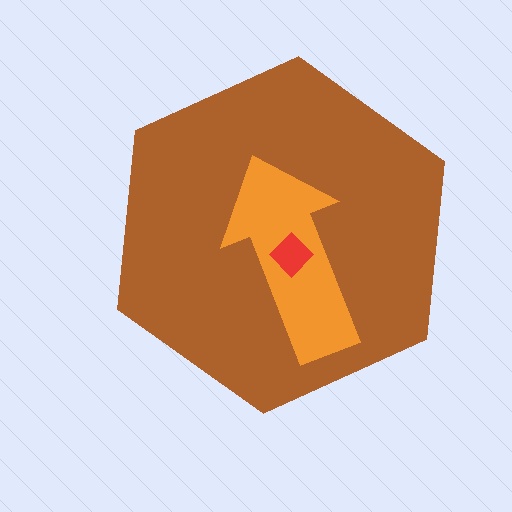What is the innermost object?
The red diamond.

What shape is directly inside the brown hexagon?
The orange arrow.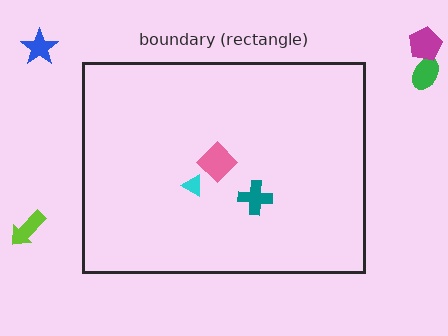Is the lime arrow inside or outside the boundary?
Outside.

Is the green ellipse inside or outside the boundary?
Outside.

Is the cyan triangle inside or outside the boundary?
Inside.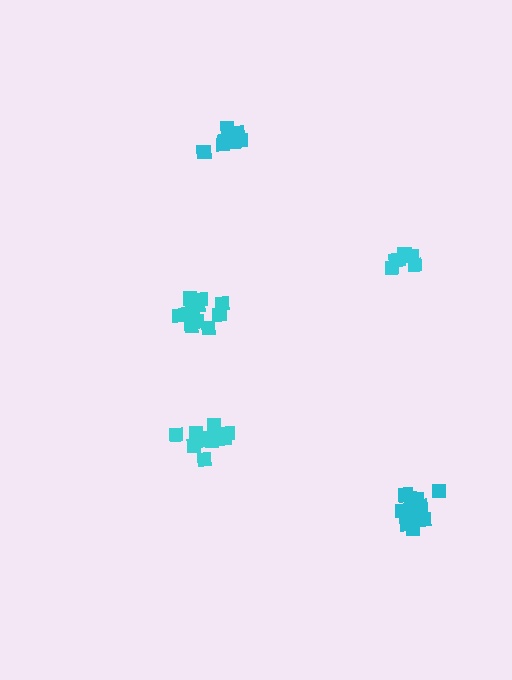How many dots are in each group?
Group 1: 11 dots, Group 2: 12 dots, Group 3: 11 dots, Group 4: 6 dots, Group 5: 7 dots (47 total).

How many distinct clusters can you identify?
There are 5 distinct clusters.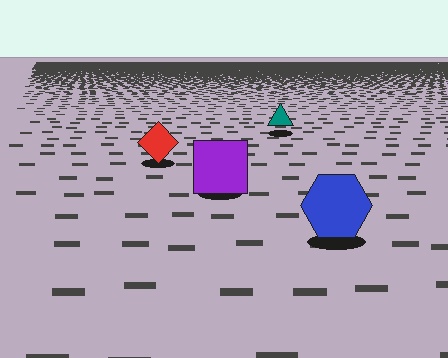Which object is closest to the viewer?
The blue hexagon is closest. The texture marks near it are larger and more spread out.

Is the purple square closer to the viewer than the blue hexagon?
No. The blue hexagon is closer — you can tell from the texture gradient: the ground texture is coarser near it.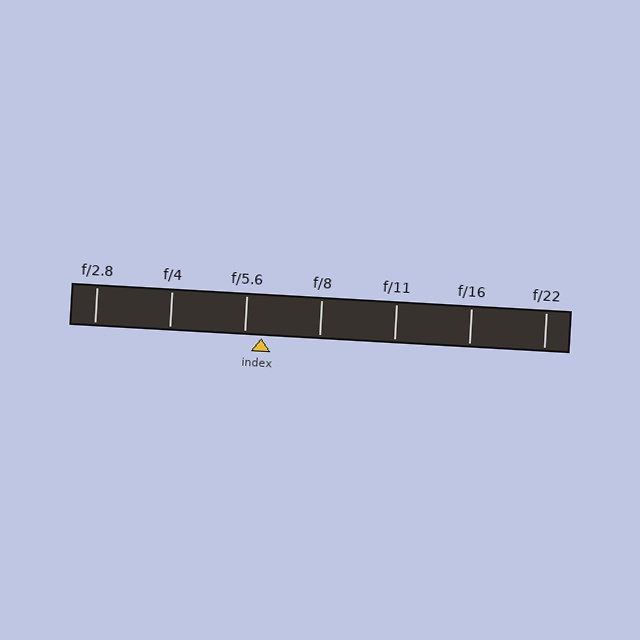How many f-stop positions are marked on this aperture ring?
There are 7 f-stop positions marked.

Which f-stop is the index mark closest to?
The index mark is closest to f/5.6.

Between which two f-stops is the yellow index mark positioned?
The index mark is between f/5.6 and f/8.